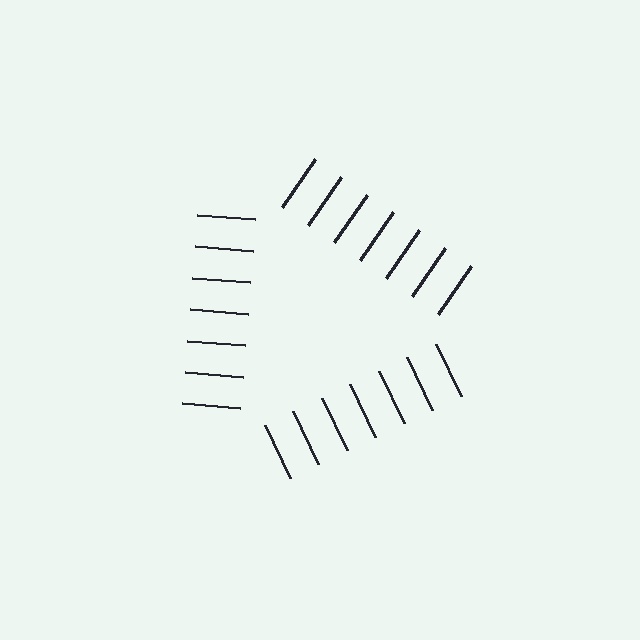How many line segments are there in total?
21 — 7 along each of the 3 edges.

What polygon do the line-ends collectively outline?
An illusory triangle — the line segments terminate on its edges but no continuous stroke is drawn.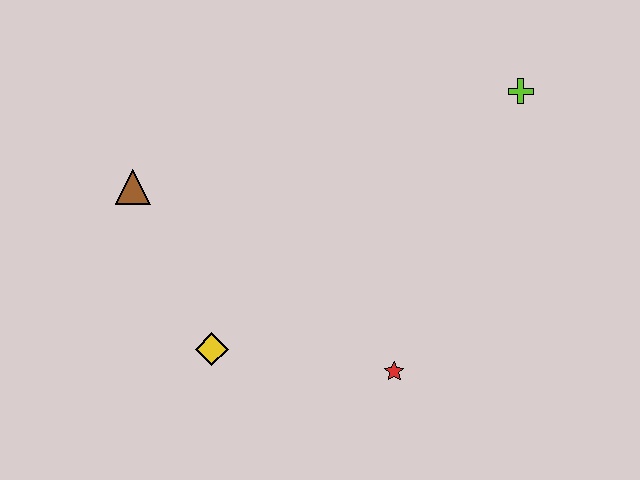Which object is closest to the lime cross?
The red star is closest to the lime cross.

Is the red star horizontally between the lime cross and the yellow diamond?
Yes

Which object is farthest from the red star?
The brown triangle is farthest from the red star.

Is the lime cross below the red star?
No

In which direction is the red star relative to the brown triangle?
The red star is to the right of the brown triangle.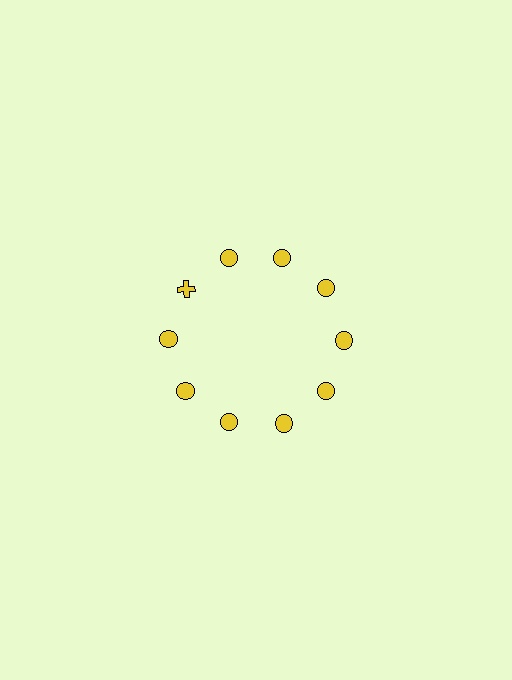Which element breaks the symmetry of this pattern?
The yellow cross at roughly the 10 o'clock position breaks the symmetry. All other shapes are yellow circles.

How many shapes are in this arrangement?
There are 10 shapes arranged in a ring pattern.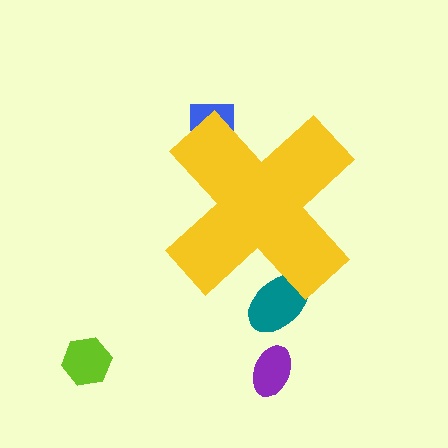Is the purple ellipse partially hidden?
No, the purple ellipse is fully visible.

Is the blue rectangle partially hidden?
Yes, the blue rectangle is partially hidden behind the yellow cross.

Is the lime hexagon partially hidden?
No, the lime hexagon is fully visible.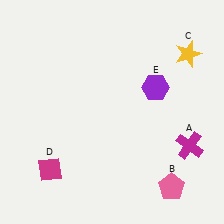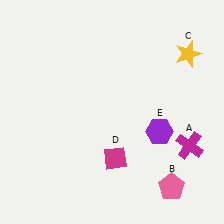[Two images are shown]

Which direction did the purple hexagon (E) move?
The purple hexagon (E) moved down.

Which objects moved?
The objects that moved are: the magenta diamond (D), the purple hexagon (E).